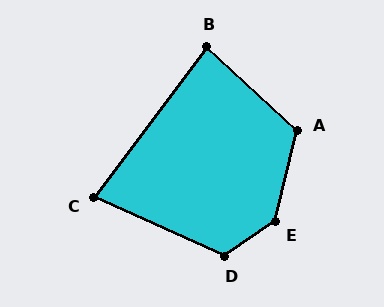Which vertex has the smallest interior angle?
C, at approximately 77 degrees.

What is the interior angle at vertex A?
Approximately 119 degrees (obtuse).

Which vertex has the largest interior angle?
E, at approximately 138 degrees.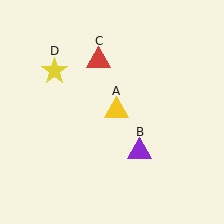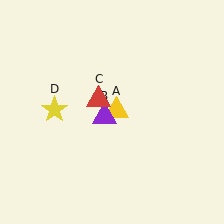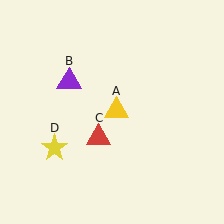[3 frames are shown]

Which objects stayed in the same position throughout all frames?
Yellow triangle (object A) remained stationary.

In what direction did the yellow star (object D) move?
The yellow star (object D) moved down.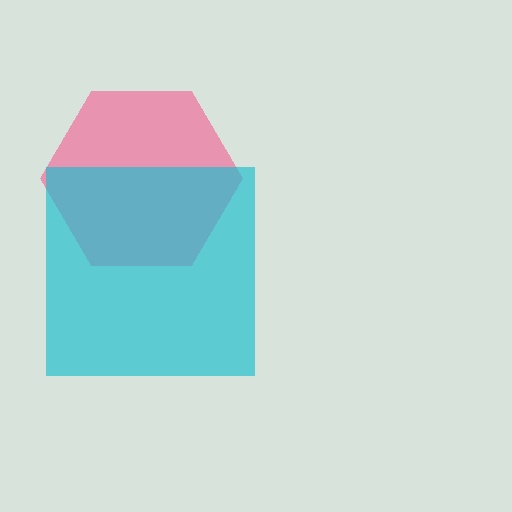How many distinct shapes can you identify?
There are 2 distinct shapes: a pink hexagon, a cyan square.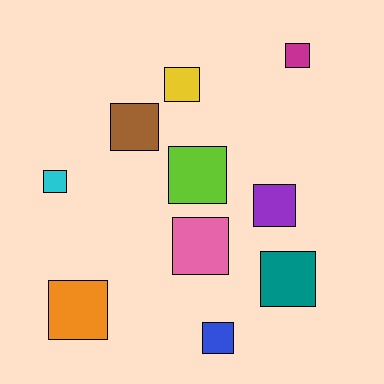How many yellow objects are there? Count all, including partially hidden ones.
There is 1 yellow object.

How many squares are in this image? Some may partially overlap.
There are 10 squares.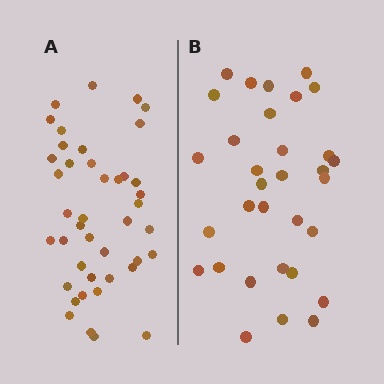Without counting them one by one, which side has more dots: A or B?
Region A (the left region) has more dots.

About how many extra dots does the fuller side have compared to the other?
Region A has roughly 10 or so more dots than region B.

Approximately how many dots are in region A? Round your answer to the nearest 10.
About 40 dots. (The exact count is 42, which rounds to 40.)